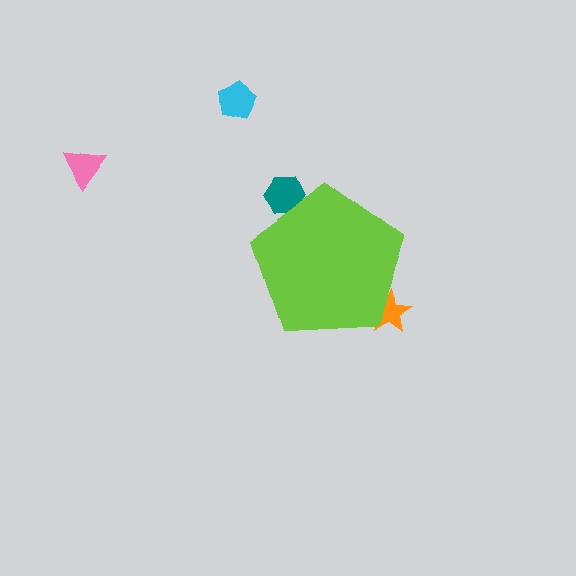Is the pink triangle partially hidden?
No, the pink triangle is fully visible.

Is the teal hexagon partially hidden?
Yes, the teal hexagon is partially hidden behind the lime pentagon.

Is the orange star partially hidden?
Yes, the orange star is partially hidden behind the lime pentagon.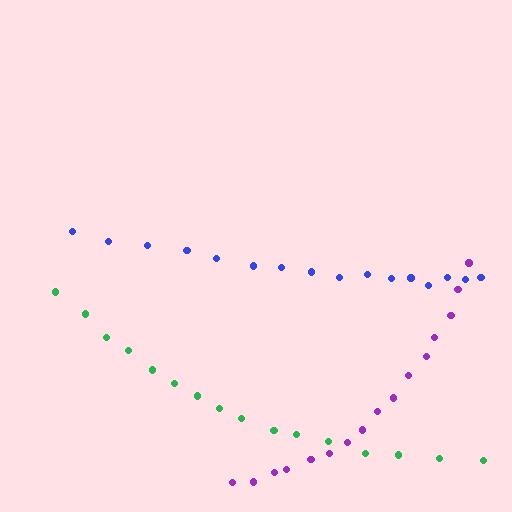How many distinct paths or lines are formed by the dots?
There are 3 distinct paths.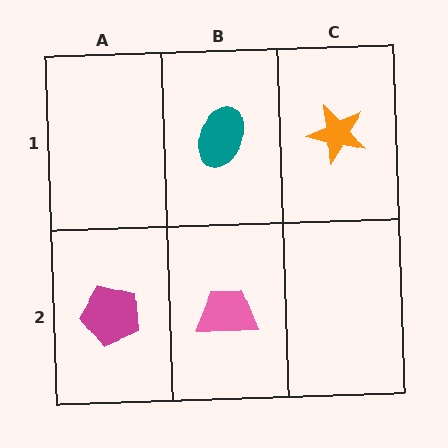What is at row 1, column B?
A teal ellipse.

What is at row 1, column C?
An orange star.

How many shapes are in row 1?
2 shapes.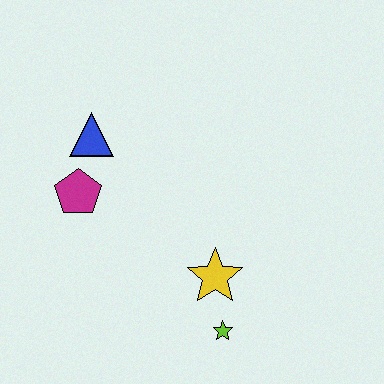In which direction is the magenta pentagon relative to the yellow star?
The magenta pentagon is to the left of the yellow star.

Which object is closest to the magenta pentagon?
The blue triangle is closest to the magenta pentagon.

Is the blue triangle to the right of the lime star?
No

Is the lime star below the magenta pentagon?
Yes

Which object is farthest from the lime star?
The blue triangle is farthest from the lime star.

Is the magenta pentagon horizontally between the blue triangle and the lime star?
No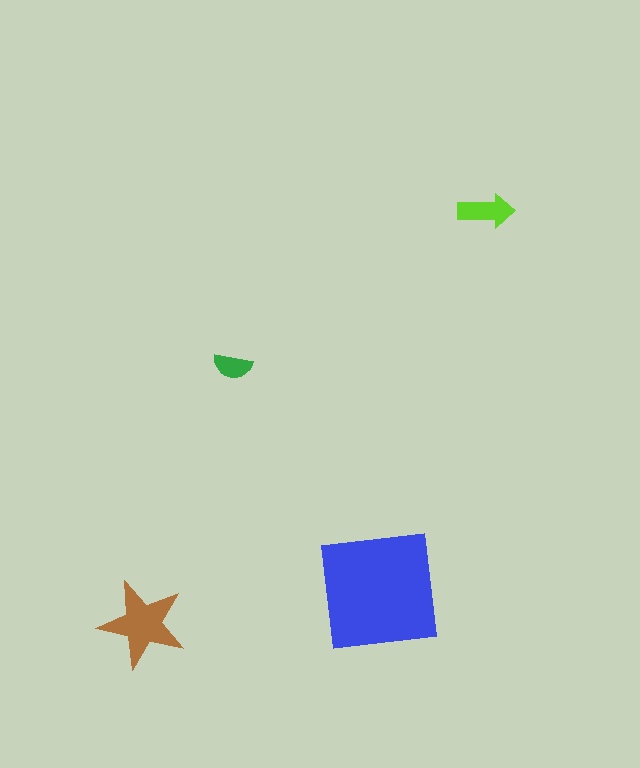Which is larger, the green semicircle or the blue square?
The blue square.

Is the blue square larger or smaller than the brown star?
Larger.